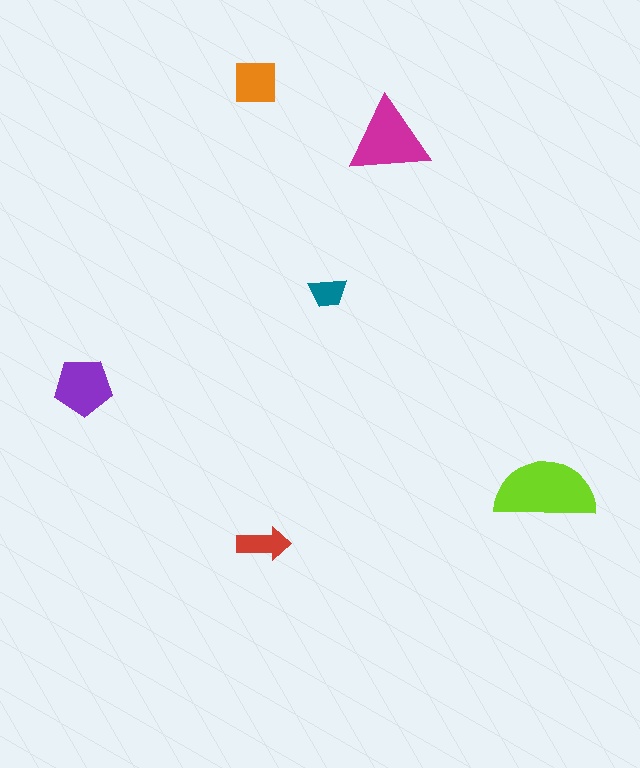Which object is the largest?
The lime semicircle.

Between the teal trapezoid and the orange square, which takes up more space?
The orange square.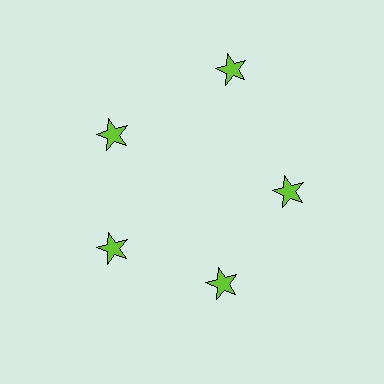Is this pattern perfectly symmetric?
No. The 5 lime stars are arranged in a ring, but one element near the 1 o'clock position is pushed outward from the center, breaking the 5-fold rotational symmetry.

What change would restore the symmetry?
The symmetry would be restored by moving it inward, back onto the ring so that all 5 stars sit at equal angles and equal distance from the center.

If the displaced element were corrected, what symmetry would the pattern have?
It would have 5-fold rotational symmetry — the pattern would map onto itself every 72 degrees.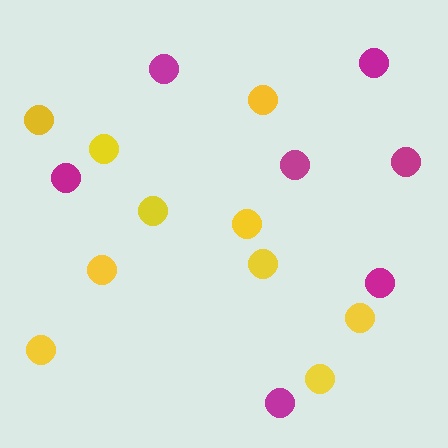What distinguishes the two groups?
There are 2 groups: one group of yellow circles (10) and one group of magenta circles (7).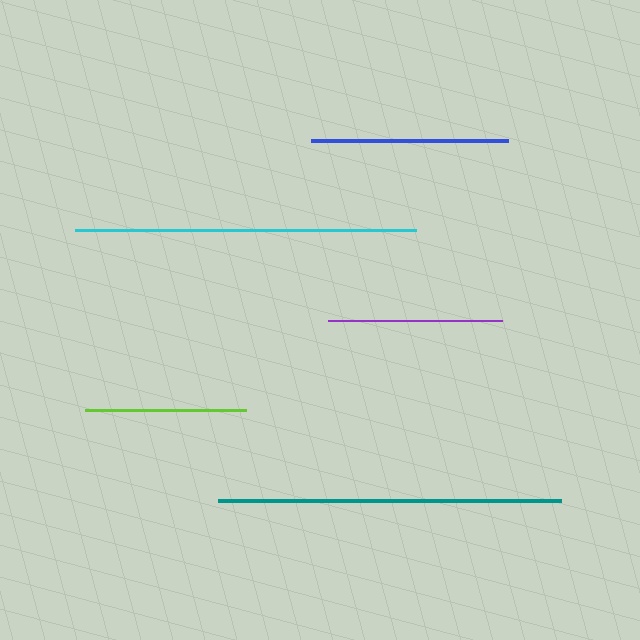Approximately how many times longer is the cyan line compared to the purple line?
The cyan line is approximately 1.9 times the length of the purple line.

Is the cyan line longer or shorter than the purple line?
The cyan line is longer than the purple line.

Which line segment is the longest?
The teal line is the longest at approximately 343 pixels.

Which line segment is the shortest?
The lime line is the shortest at approximately 161 pixels.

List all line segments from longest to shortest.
From longest to shortest: teal, cyan, blue, purple, lime.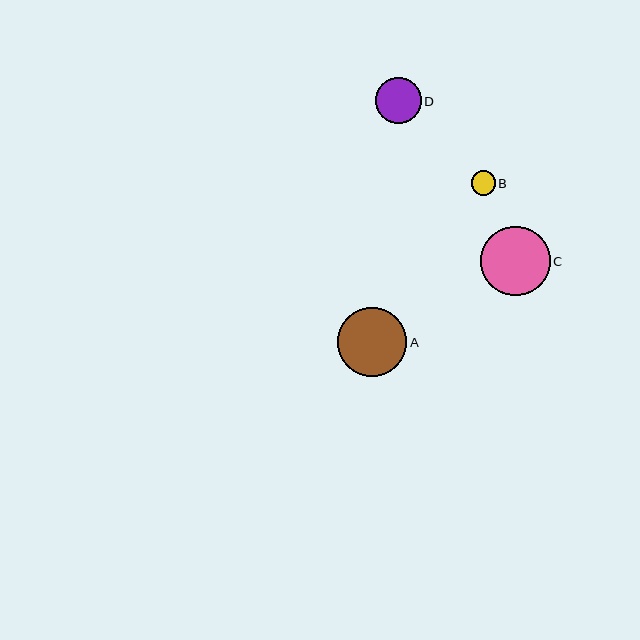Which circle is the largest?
Circle A is the largest with a size of approximately 69 pixels.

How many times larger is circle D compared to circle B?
Circle D is approximately 1.9 times the size of circle B.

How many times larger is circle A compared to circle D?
Circle A is approximately 1.5 times the size of circle D.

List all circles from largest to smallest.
From largest to smallest: A, C, D, B.